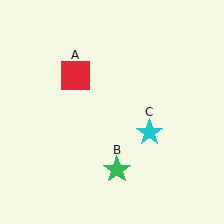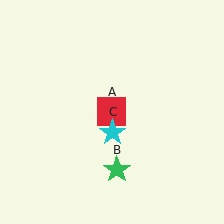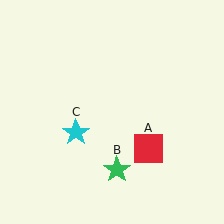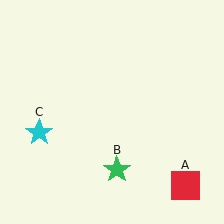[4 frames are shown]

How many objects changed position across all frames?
2 objects changed position: red square (object A), cyan star (object C).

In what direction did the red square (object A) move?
The red square (object A) moved down and to the right.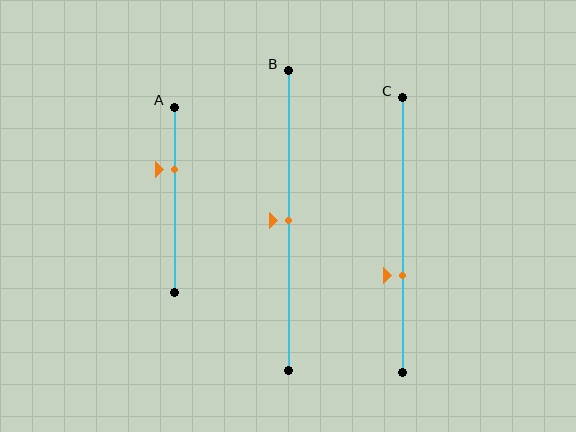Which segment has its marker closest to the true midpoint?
Segment B has its marker closest to the true midpoint.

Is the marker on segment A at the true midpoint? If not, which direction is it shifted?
No, the marker on segment A is shifted upward by about 16% of the segment length.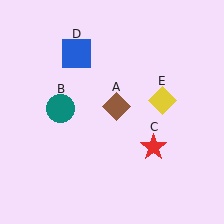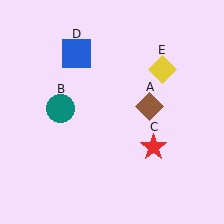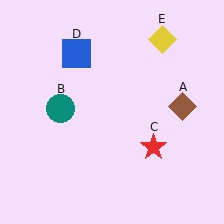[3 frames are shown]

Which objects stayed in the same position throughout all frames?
Teal circle (object B) and red star (object C) and blue square (object D) remained stationary.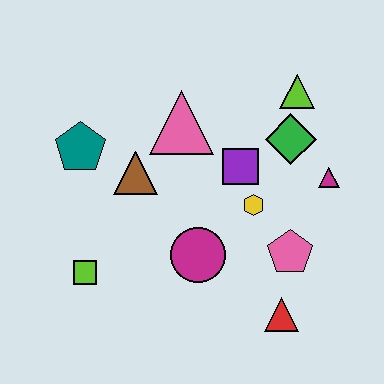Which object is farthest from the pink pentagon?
The teal pentagon is farthest from the pink pentagon.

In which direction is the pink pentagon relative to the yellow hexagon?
The pink pentagon is below the yellow hexagon.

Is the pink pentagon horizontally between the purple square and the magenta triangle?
Yes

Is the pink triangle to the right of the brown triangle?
Yes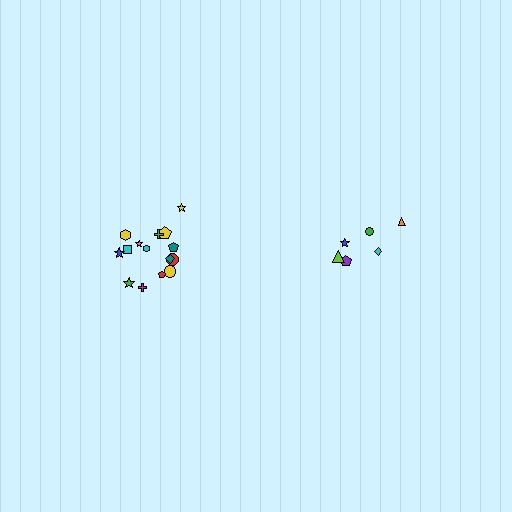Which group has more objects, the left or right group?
The left group.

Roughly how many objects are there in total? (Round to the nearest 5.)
Roughly 20 objects in total.